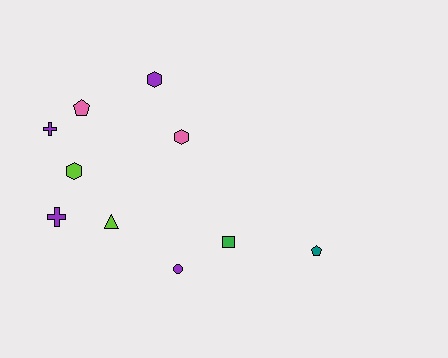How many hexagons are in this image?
There are 3 hexagons.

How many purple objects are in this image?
There are 4 purple objects.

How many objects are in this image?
There are 10 objects.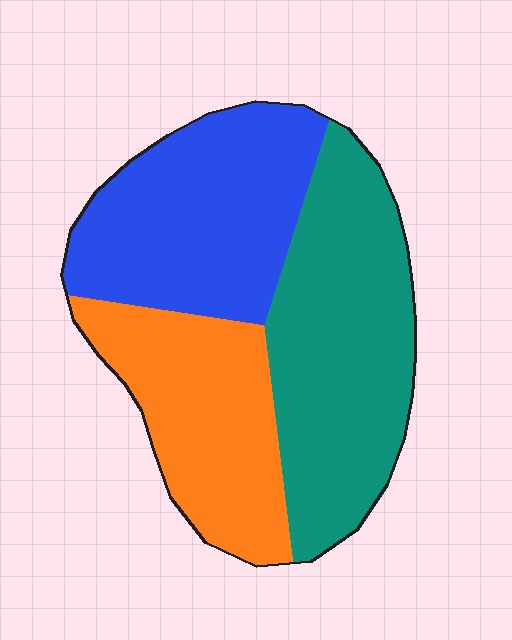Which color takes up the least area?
Orange, at roughly 30%.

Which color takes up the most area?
Teal, at roughly 40%.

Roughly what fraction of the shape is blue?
Blue covers 33% of the shape.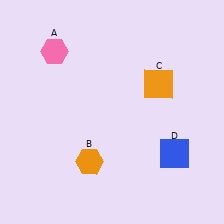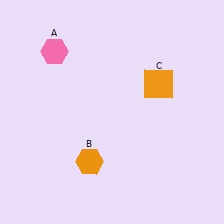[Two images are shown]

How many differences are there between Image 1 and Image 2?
There is 1 difference between the two images.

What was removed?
The blue square (D) was removed in Image 2.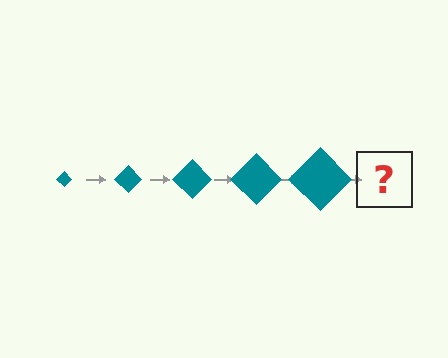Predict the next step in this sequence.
The next step is a teal diamond, larger than the previous one.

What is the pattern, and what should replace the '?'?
The pattern is that the diamond gets progressively larger each step. The '?' should be a teal diamond, larger than the previous one.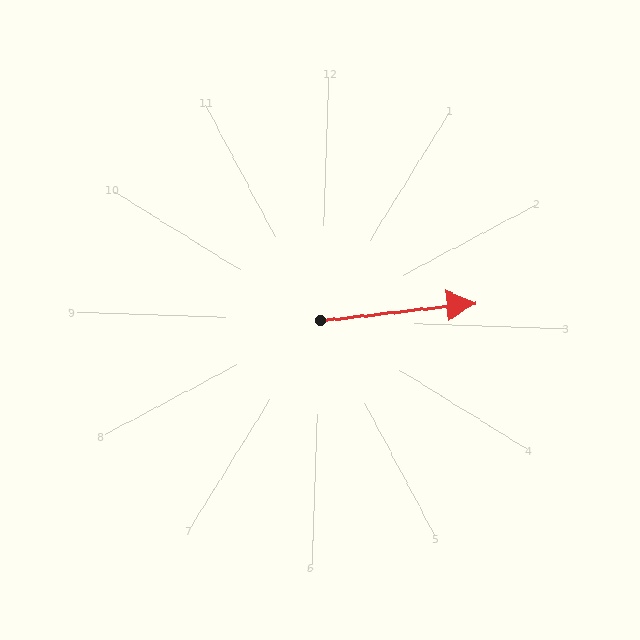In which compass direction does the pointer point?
East.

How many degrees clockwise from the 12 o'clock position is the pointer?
Approximately 82 degrees.